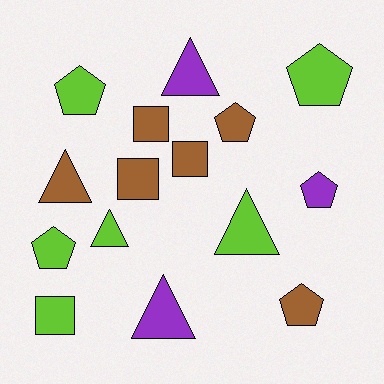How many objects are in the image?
There are 15 objects.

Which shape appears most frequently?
Pentagon, with 6 objects.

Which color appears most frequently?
Brown, with 6 objects.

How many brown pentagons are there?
There are 2 brown pentagons.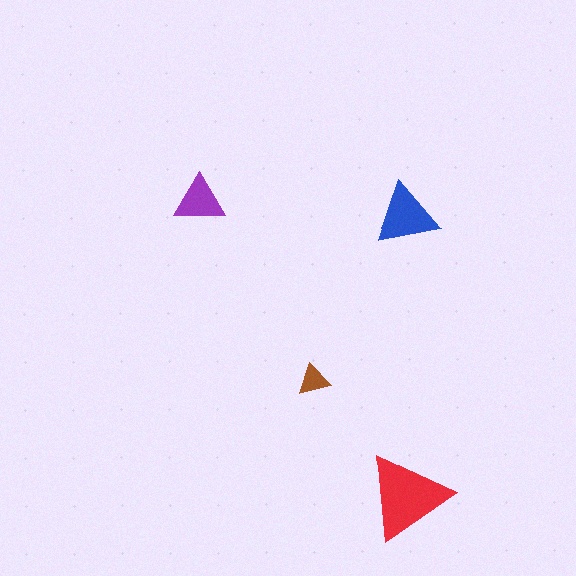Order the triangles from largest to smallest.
the red one, the blue one, the purple one, the brown one.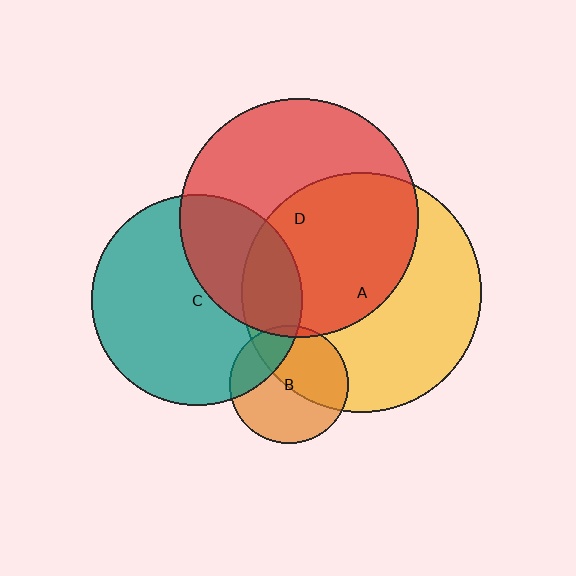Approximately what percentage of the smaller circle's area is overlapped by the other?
Approximately 20%.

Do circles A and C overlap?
Yes.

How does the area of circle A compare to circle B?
Approximately 4.1 times.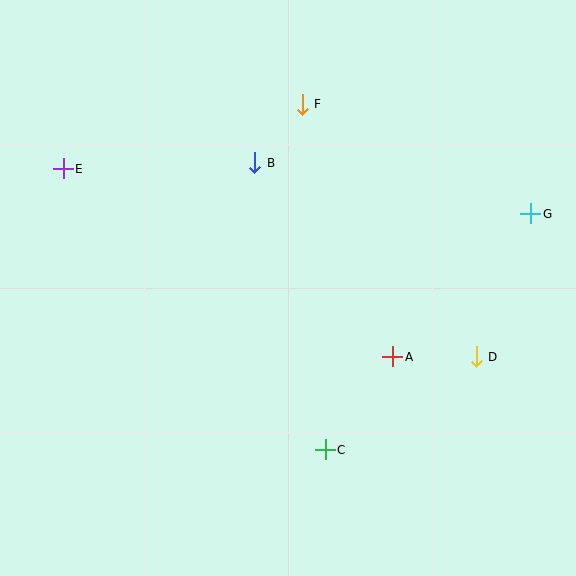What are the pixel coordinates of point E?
Point E is at (63, 169).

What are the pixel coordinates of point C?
Point C is at (325, 450).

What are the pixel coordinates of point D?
Point D is at (476, 357).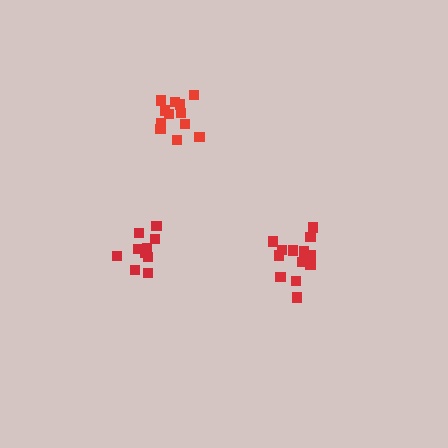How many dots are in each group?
Group 1: 10 dots, Group 2: 12 dots, Group 3: 13 dots (35 total).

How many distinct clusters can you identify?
There are 3 distinct clusters.